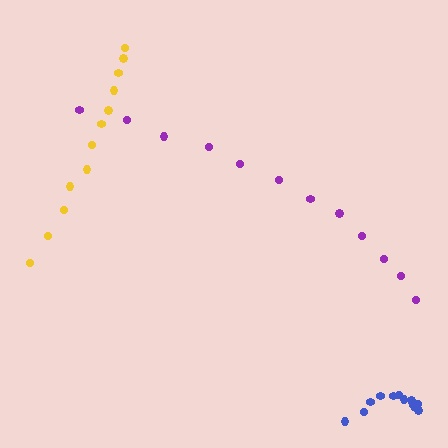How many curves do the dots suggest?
There are 3 distinct paths.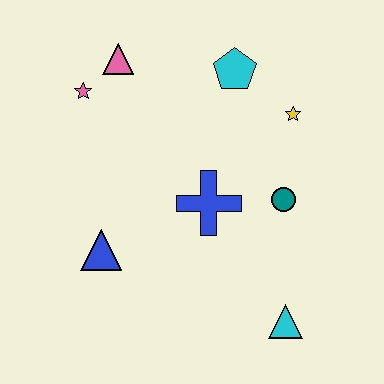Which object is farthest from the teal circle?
The pink star is farthest from the teal circle.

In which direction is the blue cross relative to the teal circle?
The blue cross is to the left of the teal circle.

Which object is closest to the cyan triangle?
The teal circle is closest to the cyan triangle.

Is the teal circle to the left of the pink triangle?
No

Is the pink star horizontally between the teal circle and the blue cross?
No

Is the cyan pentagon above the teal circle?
Yes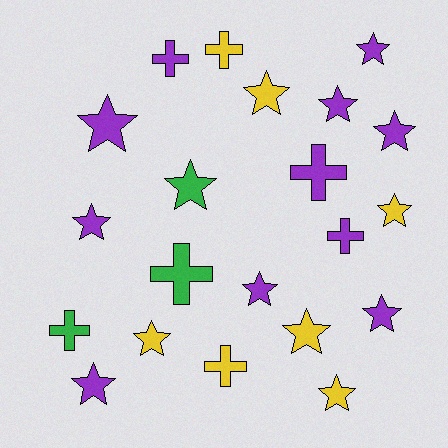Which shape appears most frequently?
Star, with 14 objects.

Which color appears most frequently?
Purple, with 11 objects.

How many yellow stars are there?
There are 5 yellow stars.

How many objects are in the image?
There are 21 objects.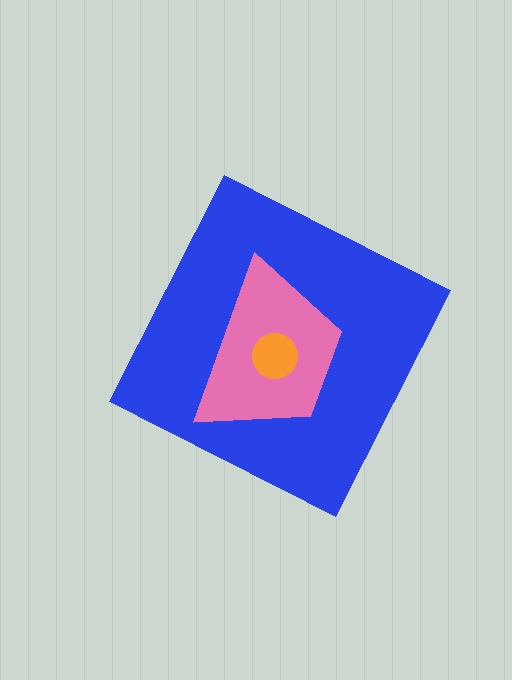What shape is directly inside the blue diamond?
The pink trapezoid.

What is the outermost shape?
The blue diamond.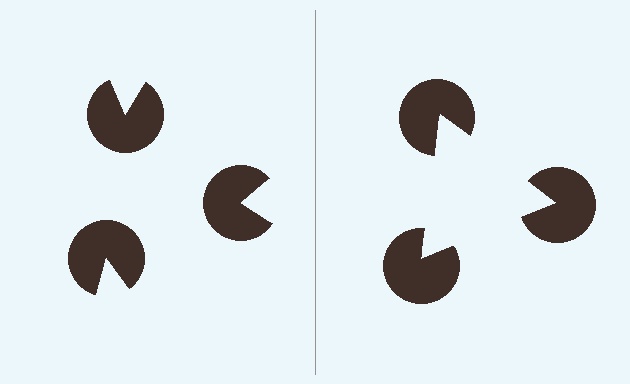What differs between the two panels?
The pac-man discs are positioned identically on both sides; only the wedge orientations differ. On the right they align to a triangle; on the left they are misaligned.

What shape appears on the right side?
An illusory triangle.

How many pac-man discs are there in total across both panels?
6 — 3 on each side.